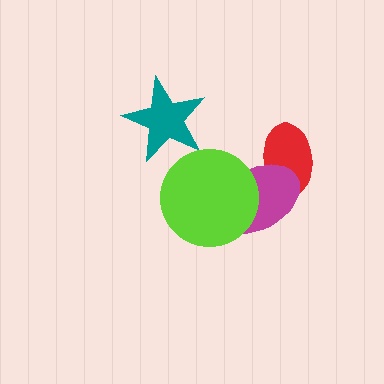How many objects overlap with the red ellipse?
1 object overlaps with the red ellipse.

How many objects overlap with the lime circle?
1 object overlaps with the lime circle.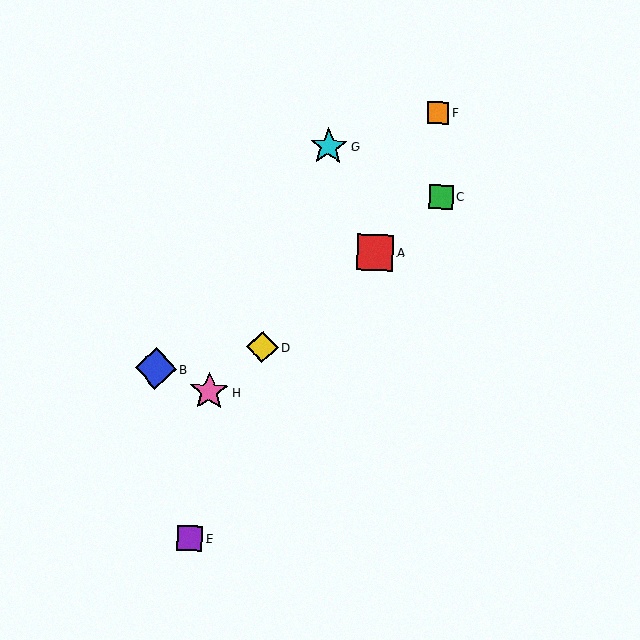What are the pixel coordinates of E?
Object E is at (190, 538).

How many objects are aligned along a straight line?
4 objects (A, C, D, H) are aligned along a straight line.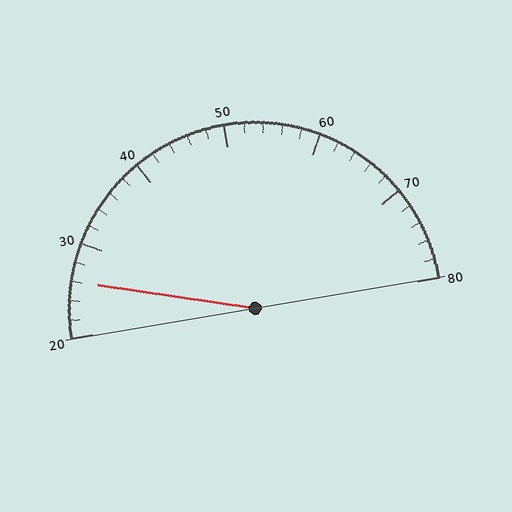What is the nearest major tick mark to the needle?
The nearest major tick mark is 30.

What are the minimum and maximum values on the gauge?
The gauge ranges from 20 to 80.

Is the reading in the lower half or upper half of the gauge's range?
The reading is in the lower half of the range (20 to 80).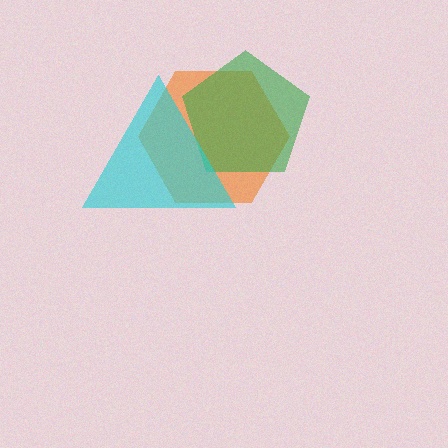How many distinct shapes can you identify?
There are 3 distinct shapes: an orange hexagon, a green pentagon, a cyan triangle.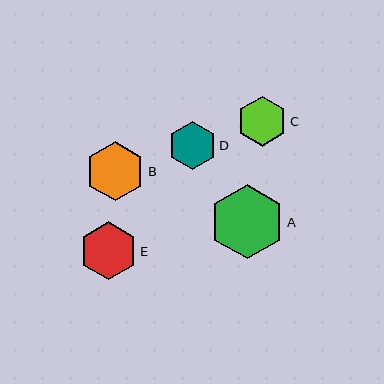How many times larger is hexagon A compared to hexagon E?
Hexagon A is approximately 1.3 times the size of hexagon E.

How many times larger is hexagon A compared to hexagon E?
Hexagon A is approximately 1.3 times the size of hexagon E.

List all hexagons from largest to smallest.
From largest to smallest: A, B, E, C, D.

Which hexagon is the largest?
Hexagon A is the largest with a size of approximately 74 pixels.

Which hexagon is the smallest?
Hexagon D is the smallest with a size of approximately 48 pixels.